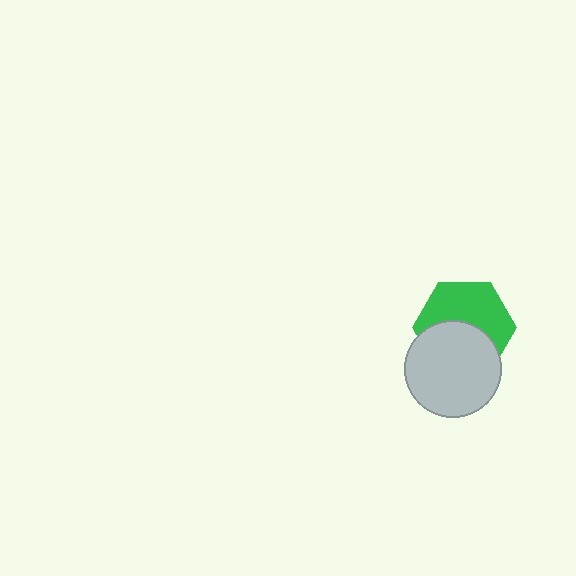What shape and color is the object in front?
The object in front is a light gray circle.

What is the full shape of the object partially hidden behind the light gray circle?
The partially hidden object is a green hexagon.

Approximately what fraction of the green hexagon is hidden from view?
Roughly 46% of the green hexagon is hidden behind the light gray circle.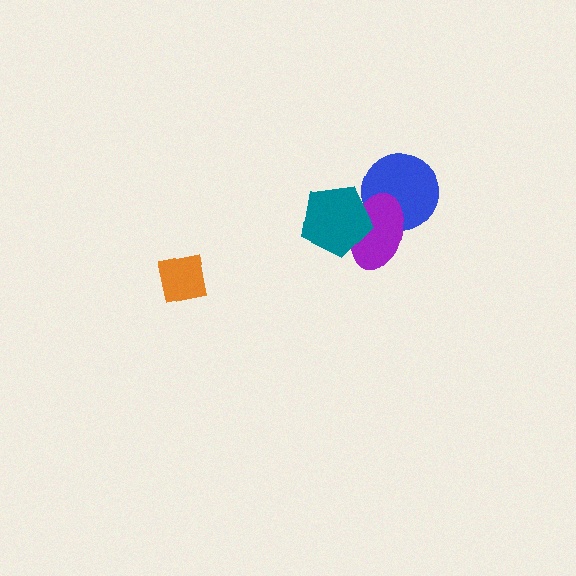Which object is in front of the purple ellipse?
The teal pentagon is in front of the purple ellipse.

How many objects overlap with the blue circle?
1 object overlaps with the blue circle.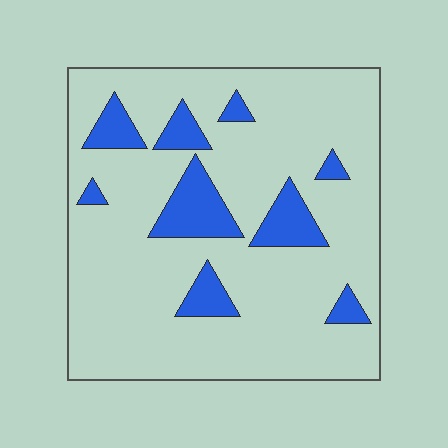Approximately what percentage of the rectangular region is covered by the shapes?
Approximately 15%.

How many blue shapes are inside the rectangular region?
9.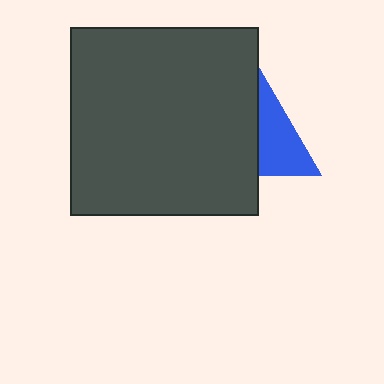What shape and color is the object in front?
The object in front is a dark gray square.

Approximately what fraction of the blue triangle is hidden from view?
Roughly 60% of the blue triangle is hidden behind the dark gray square.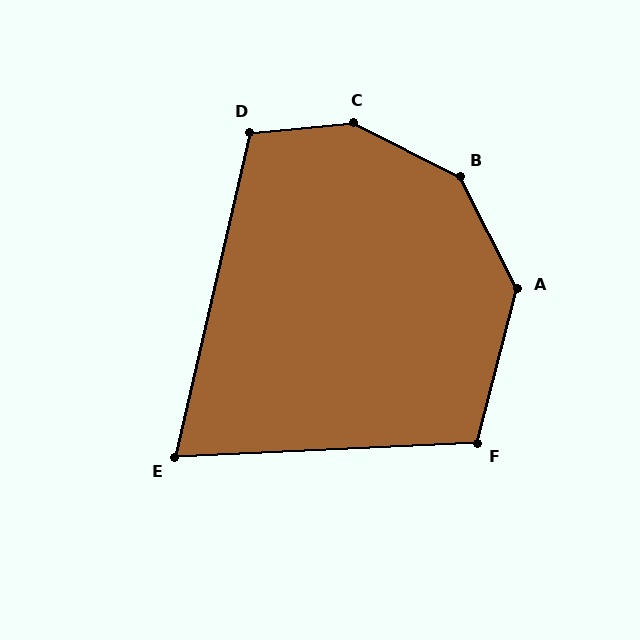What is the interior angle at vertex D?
Approximately 109 degrees (obtuse).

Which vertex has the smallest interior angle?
E, at approximately 74 degrees.